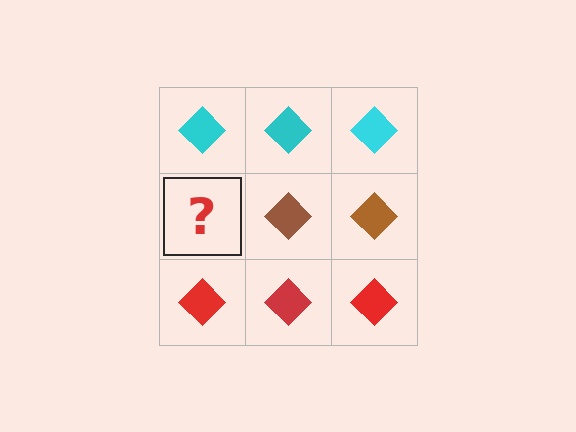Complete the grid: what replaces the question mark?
The question mark should be replaced with a brown diamond.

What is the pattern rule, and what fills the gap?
The rule is that each row has a consistent color. The gap should be filled with a brown diamond.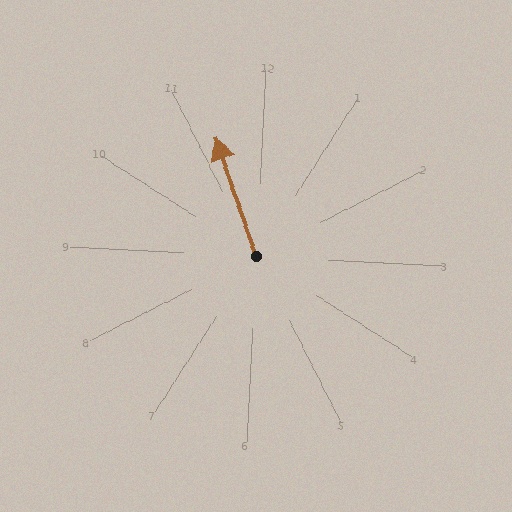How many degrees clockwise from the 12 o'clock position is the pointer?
Approximately 338 degrees.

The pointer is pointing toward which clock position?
Roughly 11 o'clock.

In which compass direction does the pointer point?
North.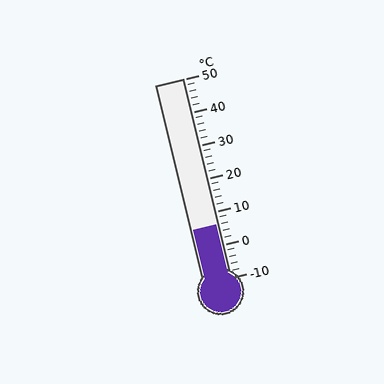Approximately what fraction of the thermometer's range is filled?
The thermometer is filled to approximately 25% of its range.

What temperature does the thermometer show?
The thermometer shows approximately 6°C.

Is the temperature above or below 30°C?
The temperature is below 30°C.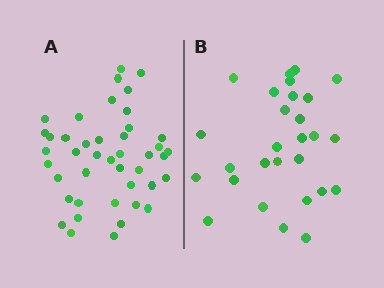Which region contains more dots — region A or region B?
Region A (the left region) has more dots.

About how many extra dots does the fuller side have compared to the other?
Region A has approximately 15 more dots than region B.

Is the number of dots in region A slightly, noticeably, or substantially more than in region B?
Region A has substantially more. The ratio is roughly 1.5 to 1.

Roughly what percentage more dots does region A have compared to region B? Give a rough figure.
About 55% more.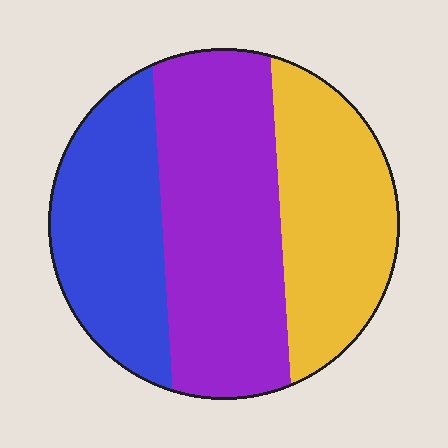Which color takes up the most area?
Purple, at roughly 40%.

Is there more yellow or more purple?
Purple.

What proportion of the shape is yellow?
Yellow covers roughly 30% of the shape.